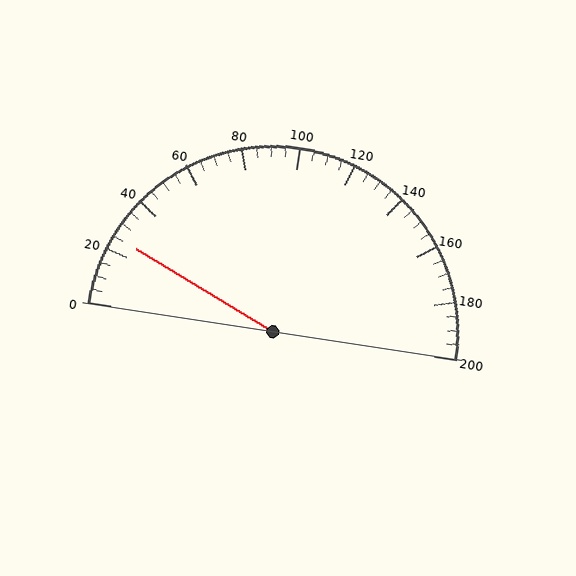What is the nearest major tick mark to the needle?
The nearest major tick mark is 20.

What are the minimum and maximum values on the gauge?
The gauge ranges from 0 to 200.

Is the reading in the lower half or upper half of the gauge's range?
The reading is in the lower half of the range (0 to 200).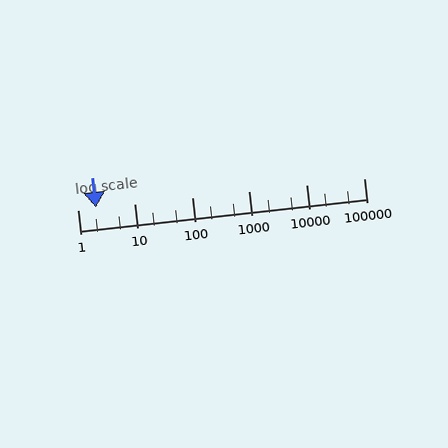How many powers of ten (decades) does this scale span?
The scale spans 5 decades, from 1 to 100000.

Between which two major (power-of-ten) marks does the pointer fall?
The pointer is between 1 and 10.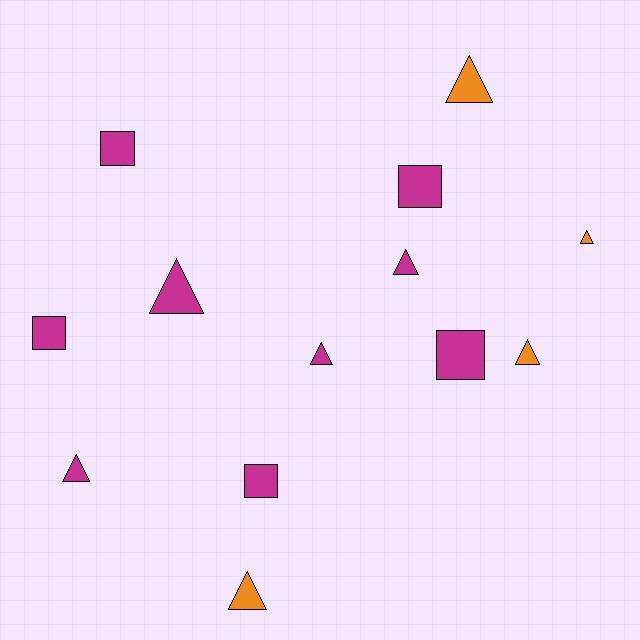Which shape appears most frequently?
Triangle, with 8 objects.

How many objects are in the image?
There are 13 objects.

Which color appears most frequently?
Magenta, with 9 objects.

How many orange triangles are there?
There are 4 orange triangles.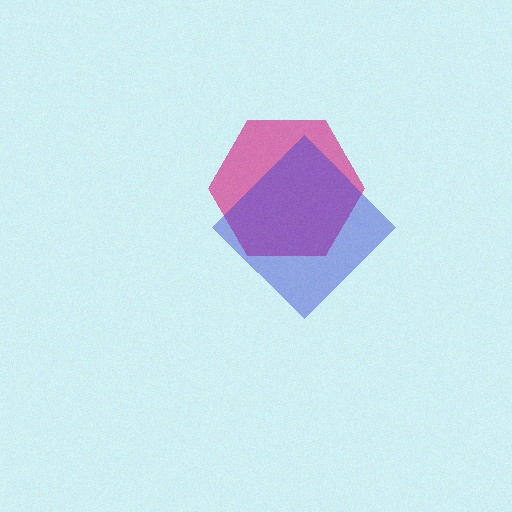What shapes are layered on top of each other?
The layered shapes are: a magenta hexagon, a blue diamond.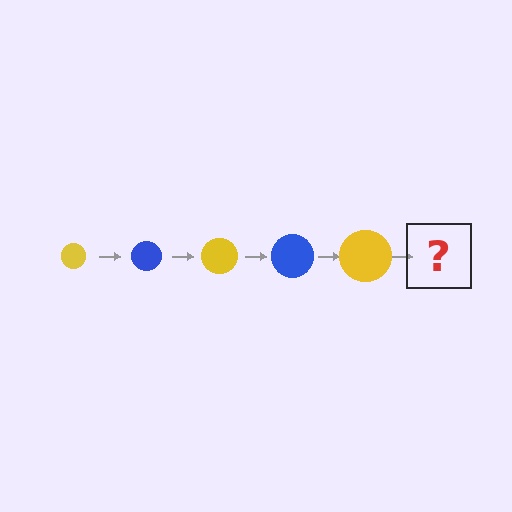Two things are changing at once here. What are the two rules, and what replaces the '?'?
The two rules are that the circle grows larger each step and the color cycles through yellow and blue. The '?' should be a blue circle, larger than the previous one.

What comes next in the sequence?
The next element should be a blue circle, larger than the previous one.